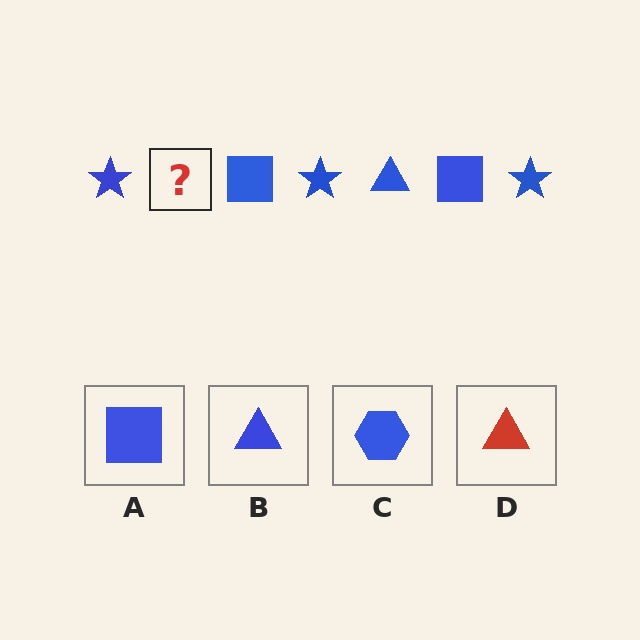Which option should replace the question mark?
Option B.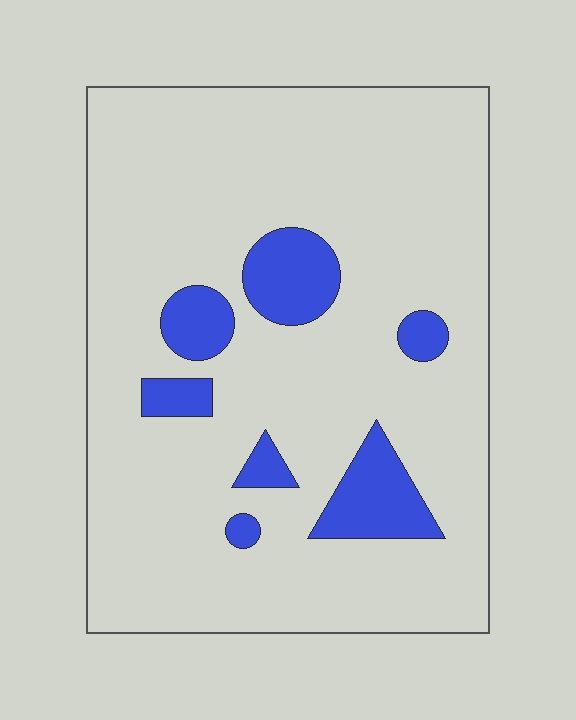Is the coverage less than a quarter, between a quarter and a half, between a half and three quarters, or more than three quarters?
Less than a quarter.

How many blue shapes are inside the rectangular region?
7.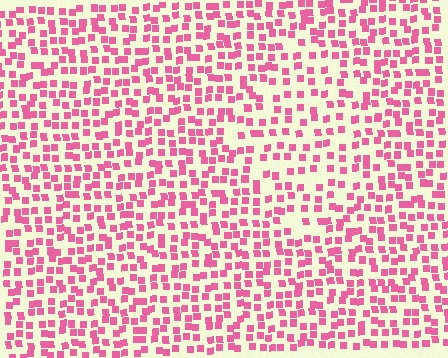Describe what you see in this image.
The image contains small pink elements arranged at two different densities. A diamond-shaped region is visible where the elements are less densely packed than the surrounding area.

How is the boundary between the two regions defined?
The boundary is defined by a change in element density (approximately 1.5x ratio). All elements are the same color, size, and shape.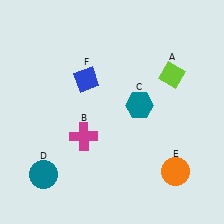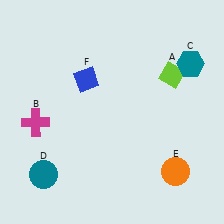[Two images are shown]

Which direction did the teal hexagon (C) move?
The teal hexagon (C) moved right.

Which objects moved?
The objects that moved are: the magenta cross (B), the teal hexagon (C).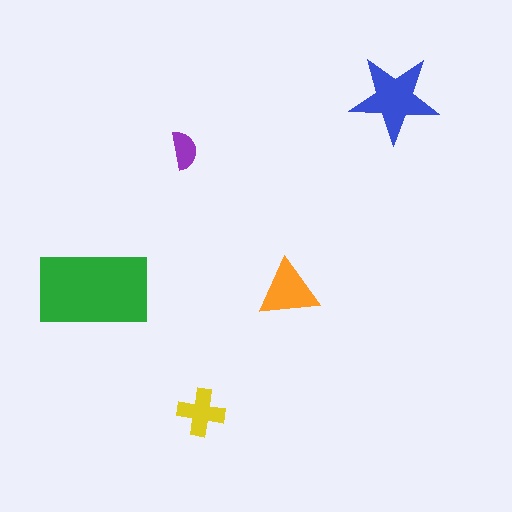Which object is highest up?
The blue star is topmost.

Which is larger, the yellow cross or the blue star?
The blue star.